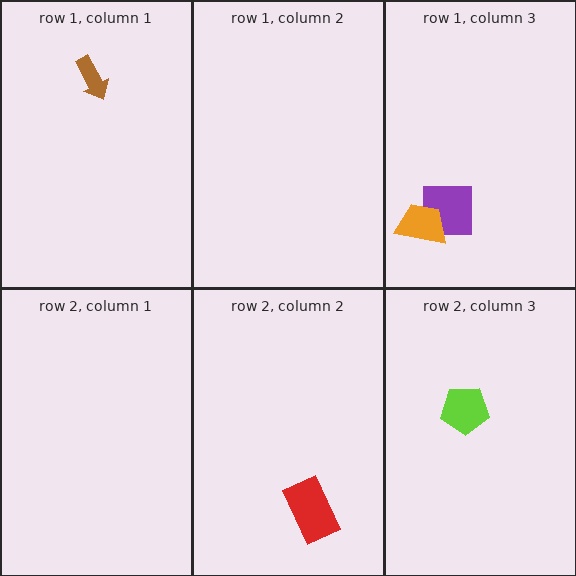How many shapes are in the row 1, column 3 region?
2.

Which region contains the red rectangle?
The row 2, column 2 region.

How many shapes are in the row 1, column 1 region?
1.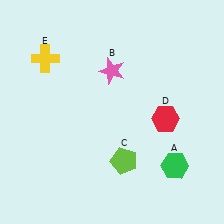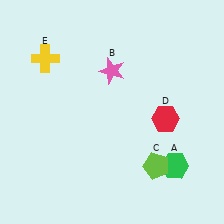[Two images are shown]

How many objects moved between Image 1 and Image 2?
1 object moved between the two images.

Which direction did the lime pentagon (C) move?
The lime pentagon (C) moved right.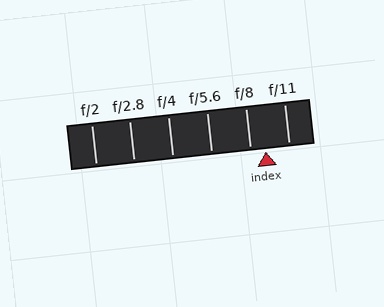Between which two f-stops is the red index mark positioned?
The index mark is between f/8 and f/11.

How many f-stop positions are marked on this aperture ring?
There are 6 f-stop positions marked.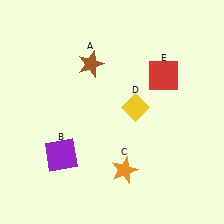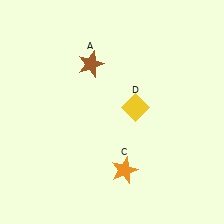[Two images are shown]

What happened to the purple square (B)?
The purple square (B) was removed in Image 2. It was in the bottom-left area of Image 1.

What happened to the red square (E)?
The red square (E) was removed in Image 2. It was in the top-right area of Image 1.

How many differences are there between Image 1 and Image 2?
There are 2 differences between the two images.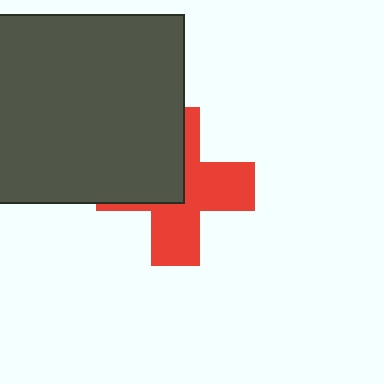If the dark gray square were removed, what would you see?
You would see the complete red cross.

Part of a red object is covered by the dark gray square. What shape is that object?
It is a cross.